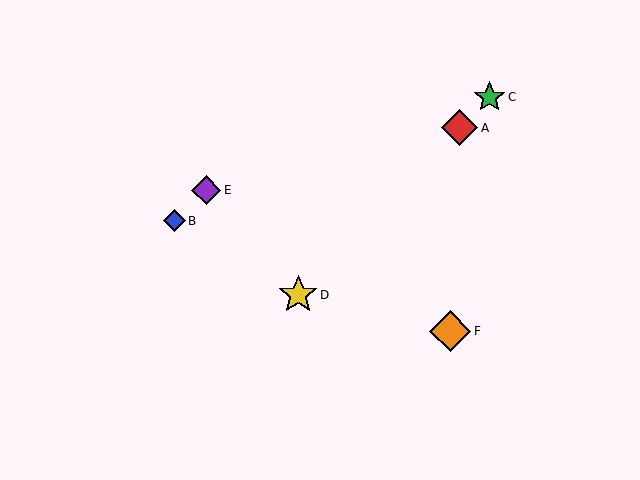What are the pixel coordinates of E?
Object E is at (206, 190).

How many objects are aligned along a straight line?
3 objects (A, C, D) are aligned along a straight line.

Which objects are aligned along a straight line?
Objects A, C, D are aligned along a straight line.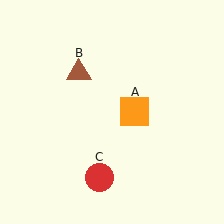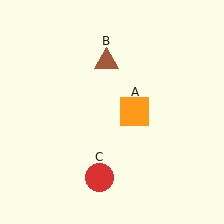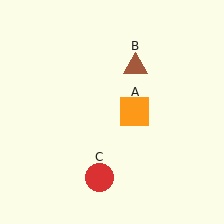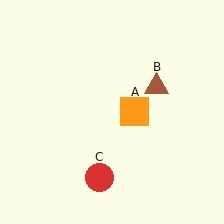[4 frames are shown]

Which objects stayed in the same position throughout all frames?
Orange square (object A) and red circle (object C) remained stationary.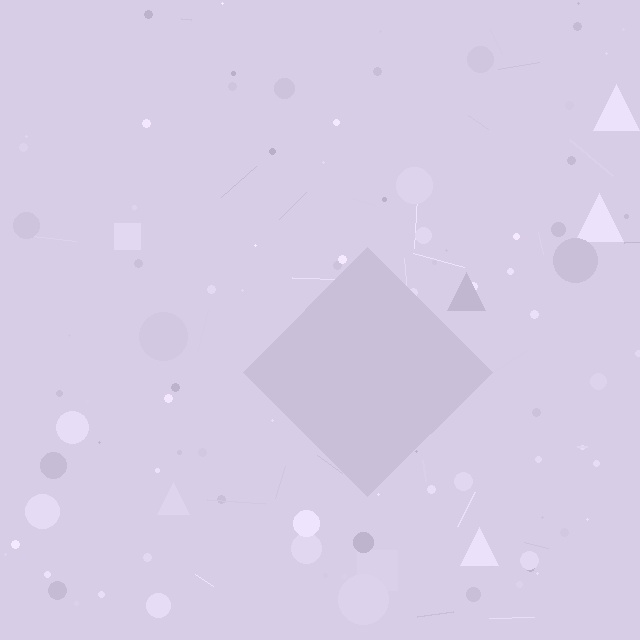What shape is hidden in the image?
A diamond is hidden in the image.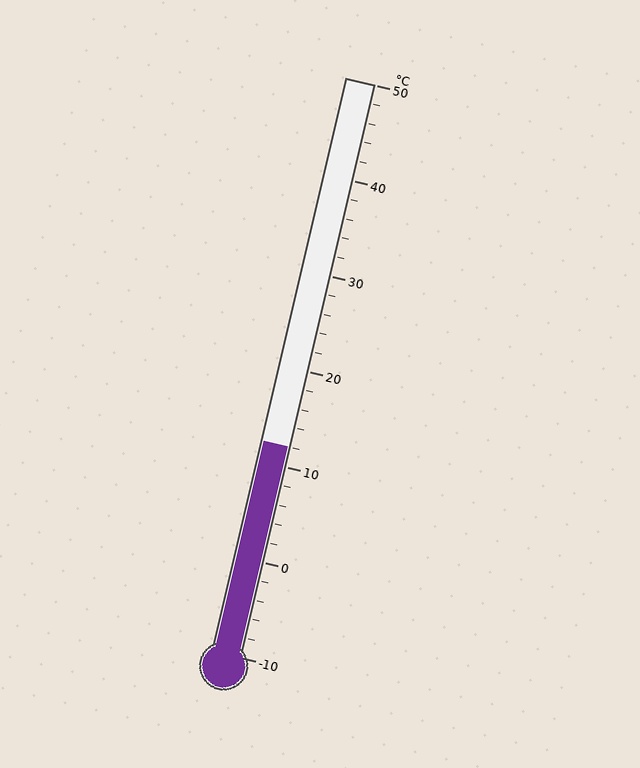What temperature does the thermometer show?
The thermometer shows approximately 12°C.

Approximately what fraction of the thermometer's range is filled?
The thermometer is filled to approximately 35% of its range.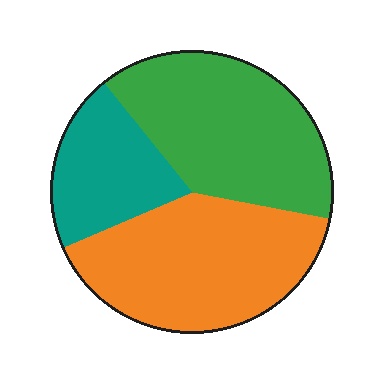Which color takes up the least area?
Teal, at roughly 20%.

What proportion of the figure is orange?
Orange takes up about two fifths (2/5) of the figure.